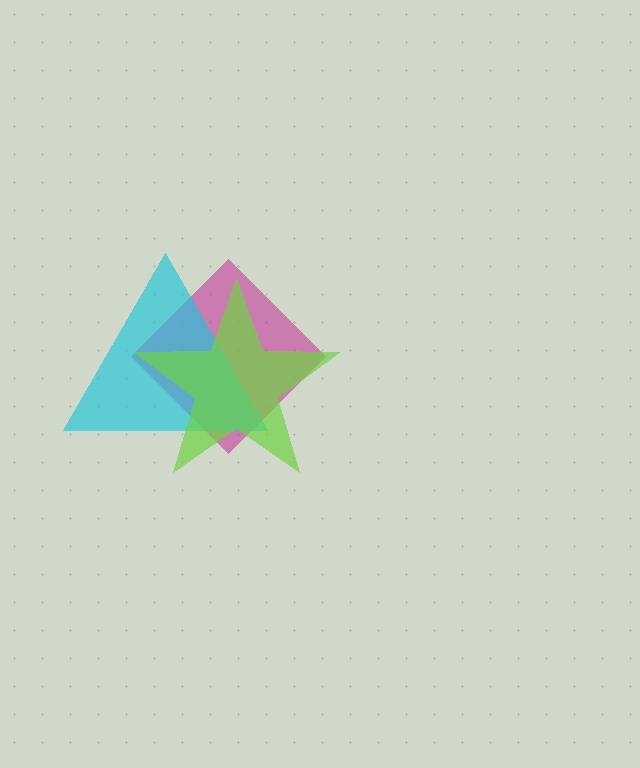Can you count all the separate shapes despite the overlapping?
Yes, there are 3 separate shapes.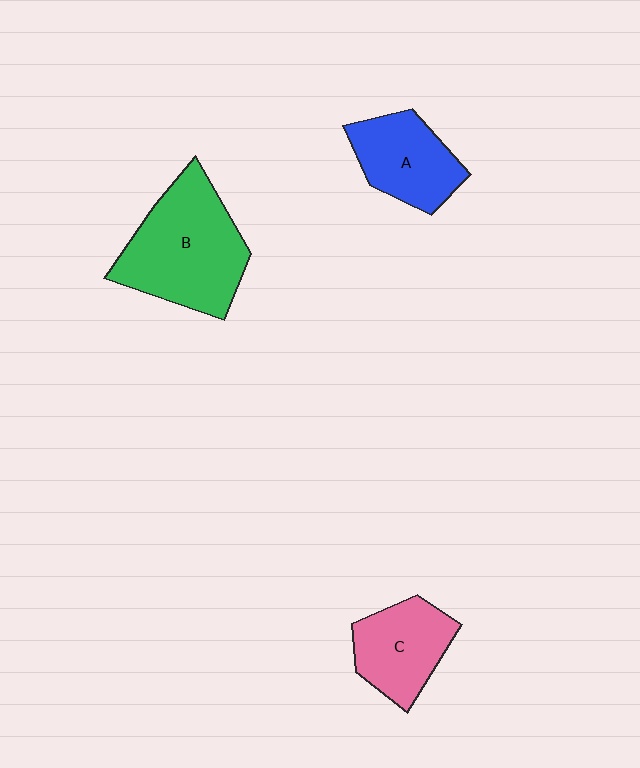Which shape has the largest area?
Shape B (green).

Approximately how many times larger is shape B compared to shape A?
Approximately 1.6 times.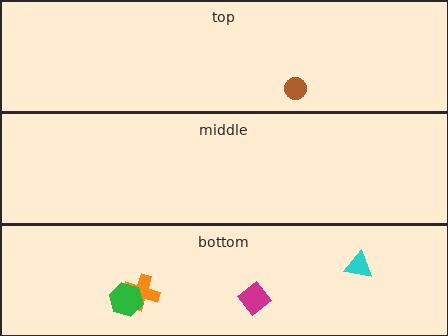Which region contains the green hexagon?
The bottom region.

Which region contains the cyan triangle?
The bottom region.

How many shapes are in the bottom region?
4.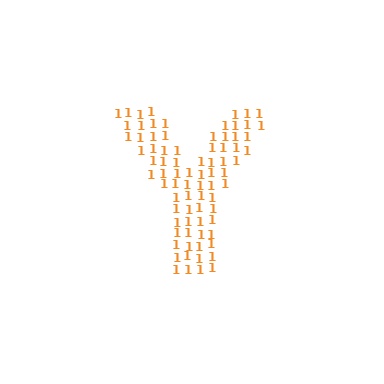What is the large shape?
The large shape is the letter Y.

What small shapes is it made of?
It is made of small digit 1's.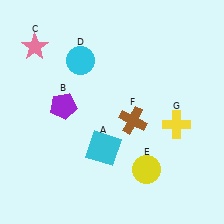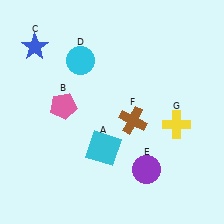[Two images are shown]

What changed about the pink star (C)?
In Image 1, C is pink. In Image 2, it changed to blue.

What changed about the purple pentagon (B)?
In Image 1, B is purple. In Image 2, it changed to pink.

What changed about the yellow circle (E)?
In Image 1, E is yellow. In Image 2, it changed to purple.